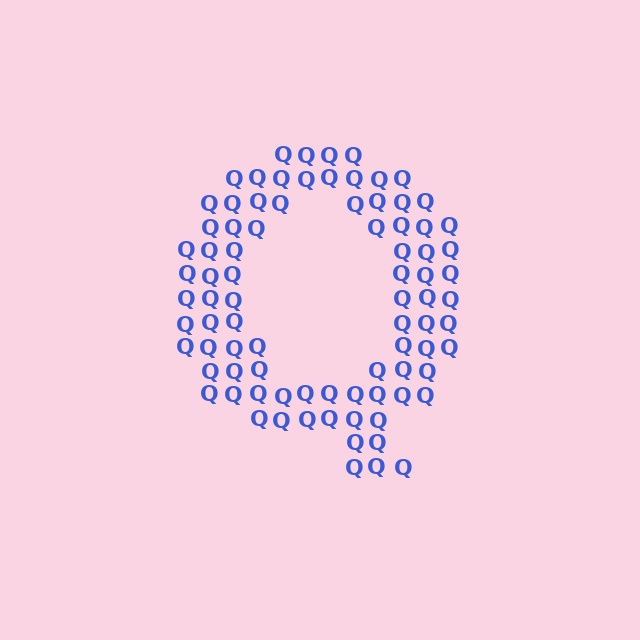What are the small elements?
The small elements are letter Q's.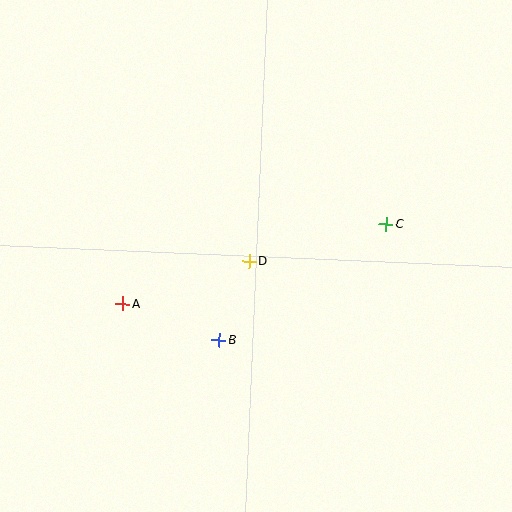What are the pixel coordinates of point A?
Point A is at (123, 304).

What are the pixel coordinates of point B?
Point B is at (219, 340).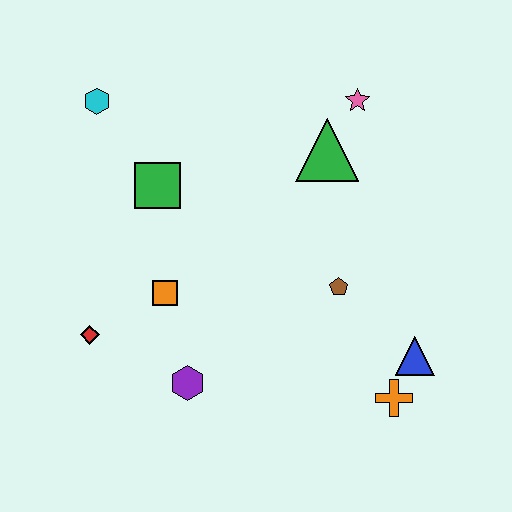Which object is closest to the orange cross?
The blue triangle is closest to the orange cross.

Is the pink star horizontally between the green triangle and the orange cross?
Yes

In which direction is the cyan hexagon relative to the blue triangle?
The cyan hexagon is to the left of the blue triangle.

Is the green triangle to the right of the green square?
Yes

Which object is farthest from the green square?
The orange cross is farthest from the green square.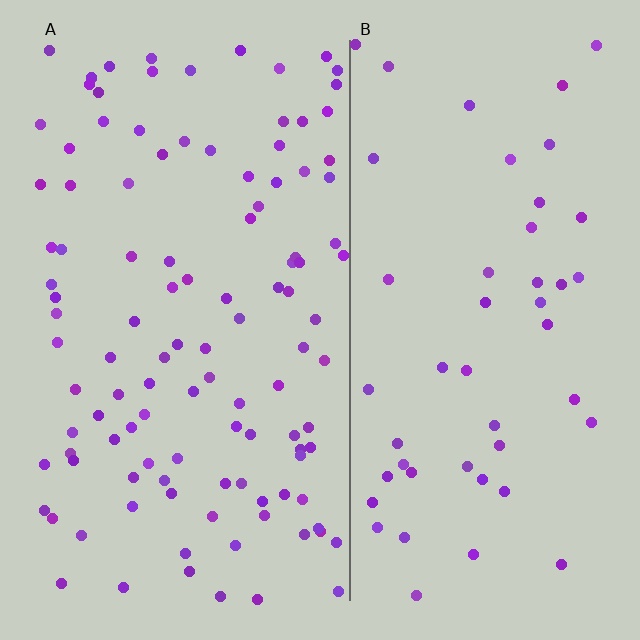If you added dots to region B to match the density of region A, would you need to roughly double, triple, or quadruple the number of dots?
Approximately double.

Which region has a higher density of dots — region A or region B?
A (the left).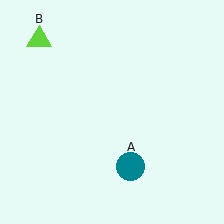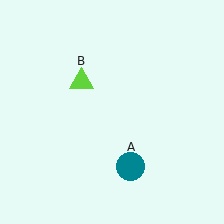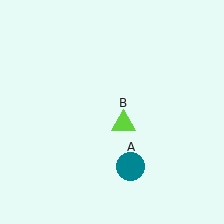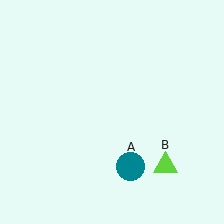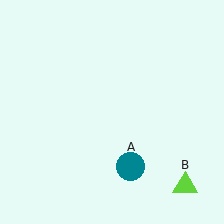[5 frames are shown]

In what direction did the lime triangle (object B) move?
The lime triangle (object B) moved down and to the right.